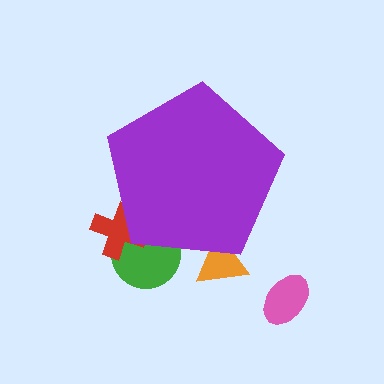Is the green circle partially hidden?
Yes, the green circle is partially hidden behind the purple pentagon.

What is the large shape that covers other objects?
A purple pentagon.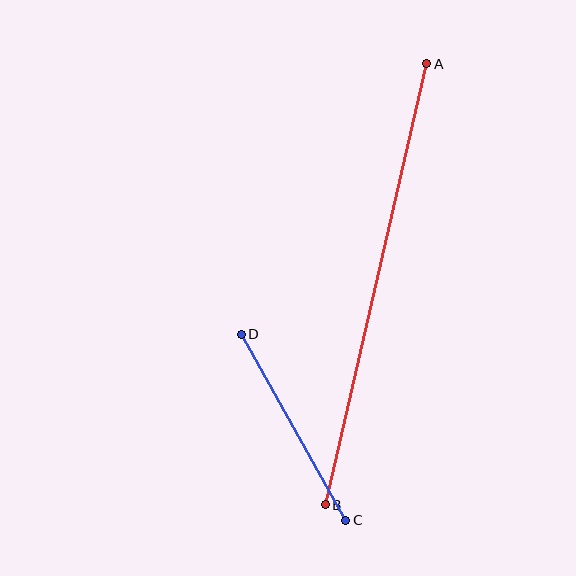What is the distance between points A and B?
The distance is approximately 453 pixels.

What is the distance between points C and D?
The distance is approximately 214 pixels.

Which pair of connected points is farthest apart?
Points A and B are farthest apart.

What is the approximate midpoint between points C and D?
The midpoint is at approximately (293, 427) pixels.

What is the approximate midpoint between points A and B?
The midpoint is at approximately (376, 284) pixels.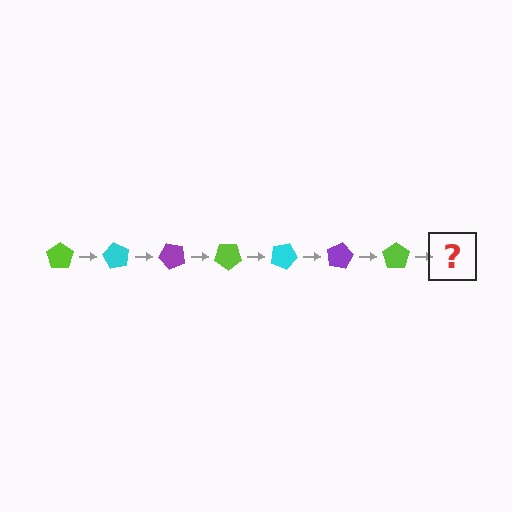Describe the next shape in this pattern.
It should be a cyan pentagon, rotated 420 degrees from the start.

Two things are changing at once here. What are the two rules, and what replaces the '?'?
The two rules are that it rotates 60 degrees each step and the color cycles through lime, cyan, and purple. The '?' should be a cyan pentagon, rotated 420 degrees from the start.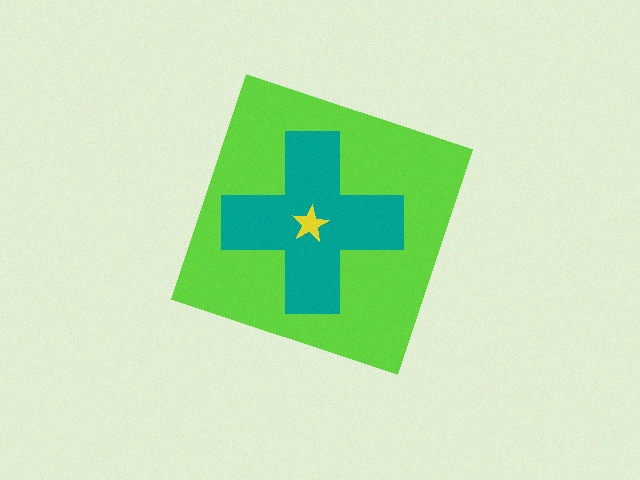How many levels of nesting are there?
3.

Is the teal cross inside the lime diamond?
Yes.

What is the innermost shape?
The yellow star.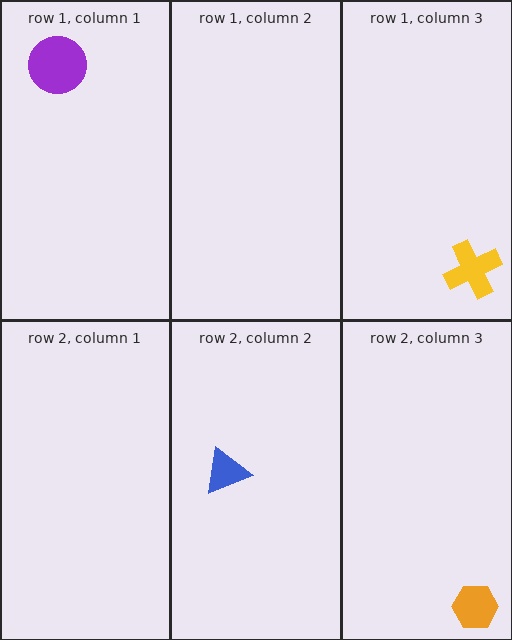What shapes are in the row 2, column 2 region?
The blue triangle.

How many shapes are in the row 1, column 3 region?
1.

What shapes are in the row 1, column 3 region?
The yellow cross.